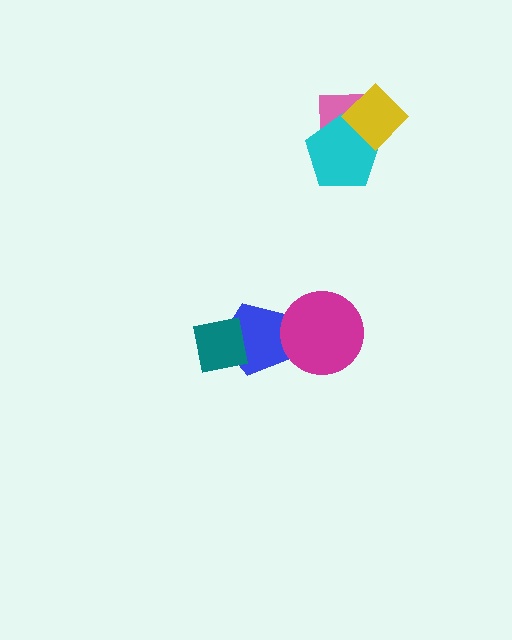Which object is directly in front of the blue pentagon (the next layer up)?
The magenta circle is directly in front of the blue pentagon.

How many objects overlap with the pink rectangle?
2 objects overlap with the pink rectangle.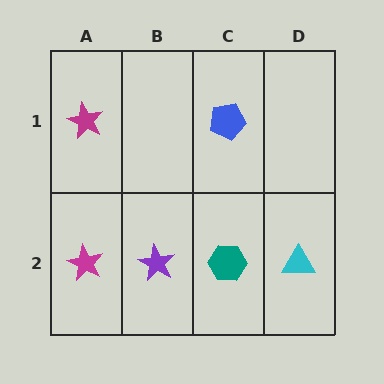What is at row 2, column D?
A cyan triangle.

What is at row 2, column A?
A magenta star.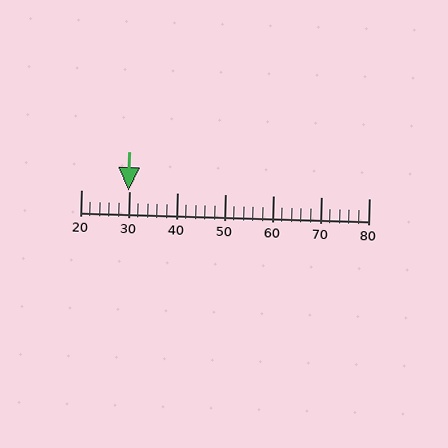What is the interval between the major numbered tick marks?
The major tick marks are spaced 10 units apart.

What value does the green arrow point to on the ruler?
The green arrow points to approximately 30.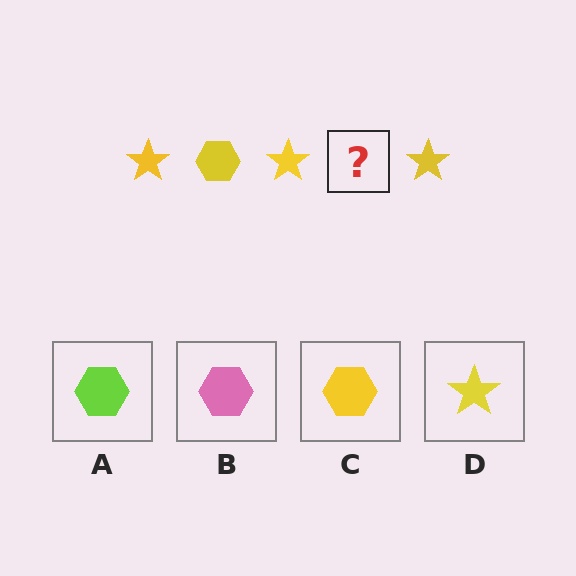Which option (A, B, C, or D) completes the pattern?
C.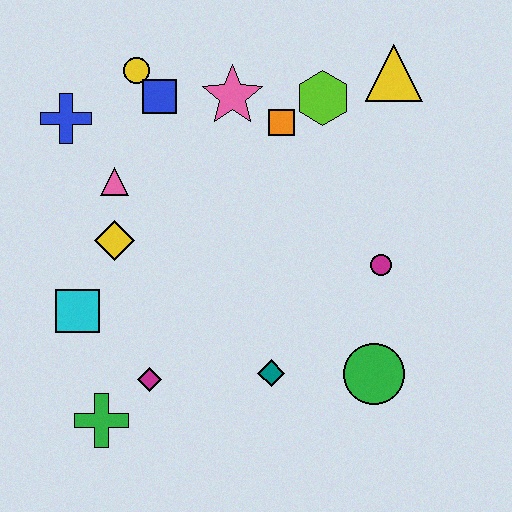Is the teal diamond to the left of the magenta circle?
Yes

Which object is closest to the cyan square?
The yellow diamond is closest to the cyan square.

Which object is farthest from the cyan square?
The yellow triangle is farthest from the cyan square.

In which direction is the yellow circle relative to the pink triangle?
The yellow circle is above the pink triangle.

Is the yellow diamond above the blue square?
No